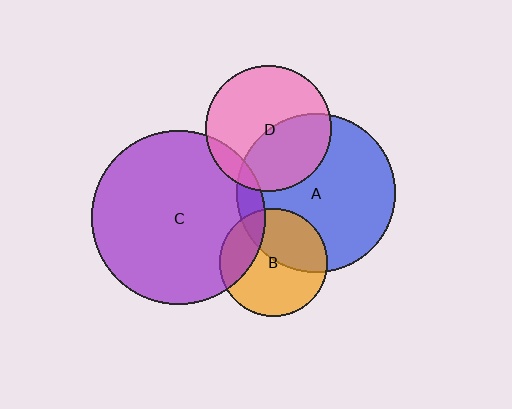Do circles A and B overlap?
Yes.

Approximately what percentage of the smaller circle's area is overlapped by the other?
Approximately 40%.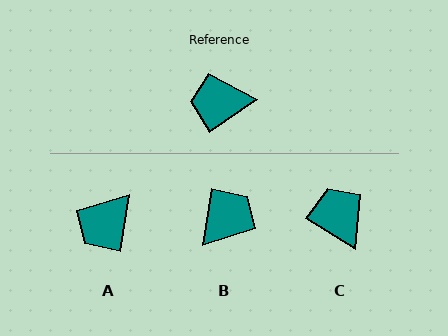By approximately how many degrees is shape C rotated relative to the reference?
Approximately 67 degrees clockwise.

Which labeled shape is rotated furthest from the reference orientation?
B, about 134 degrees away.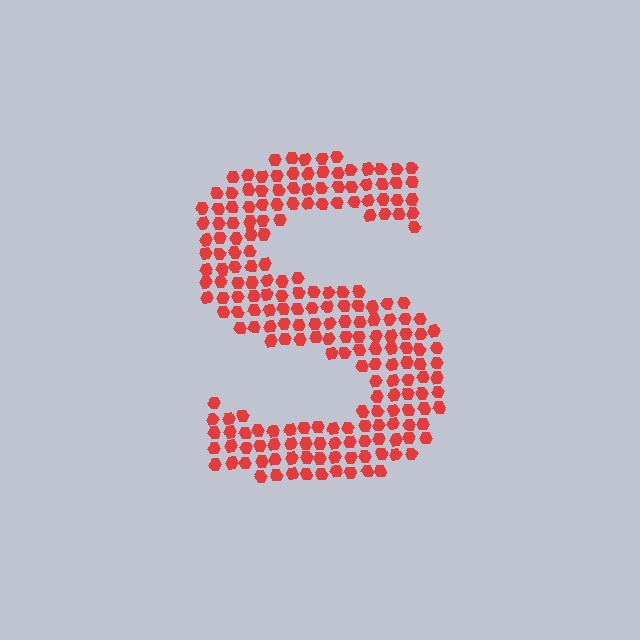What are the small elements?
The small elements are hexagons.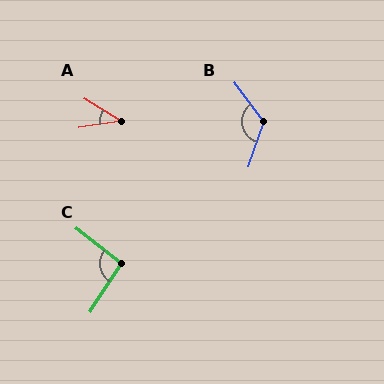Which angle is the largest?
B, at approximately 124 degrees.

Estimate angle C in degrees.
Approximately 95 degrees.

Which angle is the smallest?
A, at approximately 40 degrees.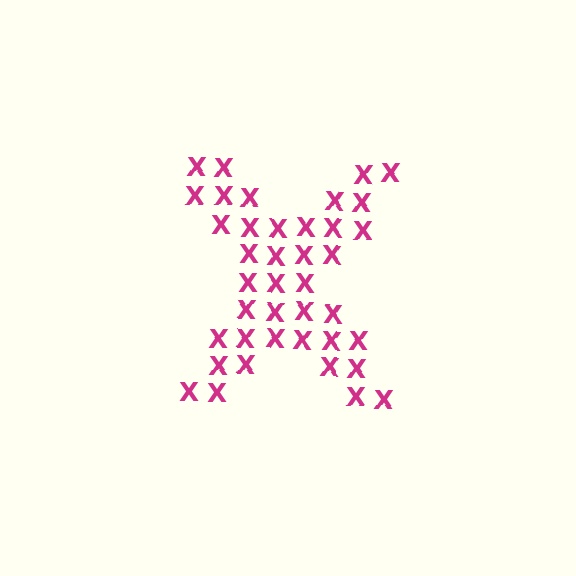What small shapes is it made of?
It is made of small letter X's.